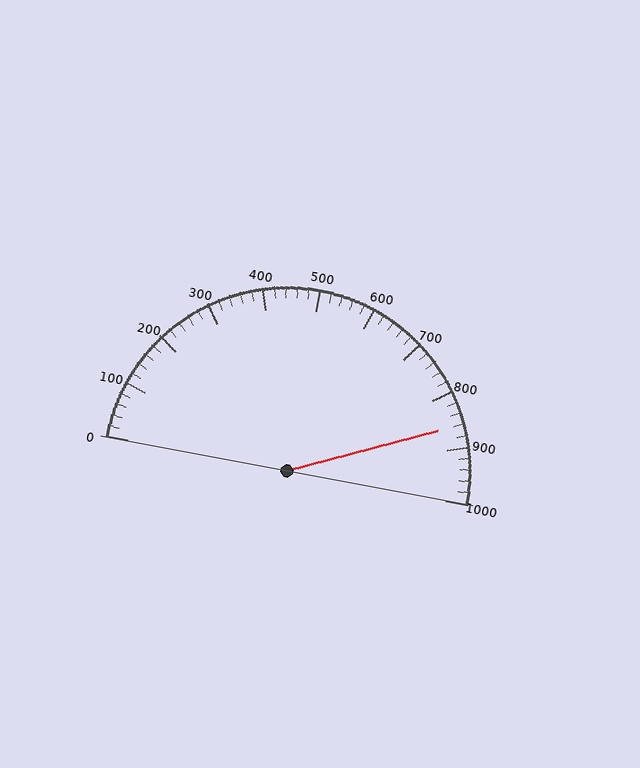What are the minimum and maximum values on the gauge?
The gauge ranges from 0 to 1000.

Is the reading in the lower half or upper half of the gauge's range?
The reading is in the upper half of the range (0 to 1000).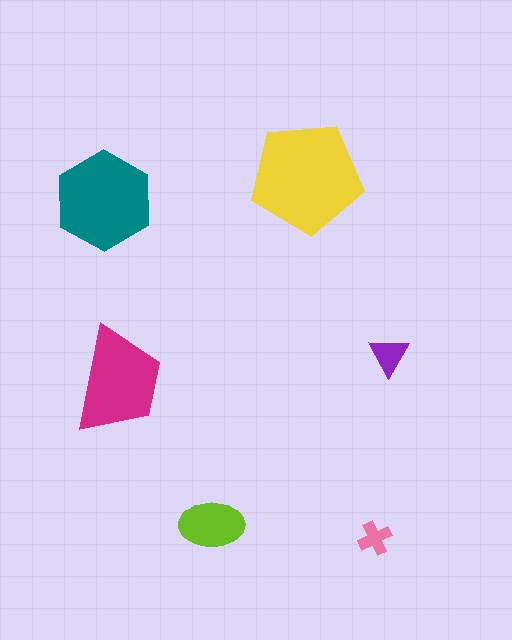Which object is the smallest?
The pink cross.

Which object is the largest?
The yellow pentagon.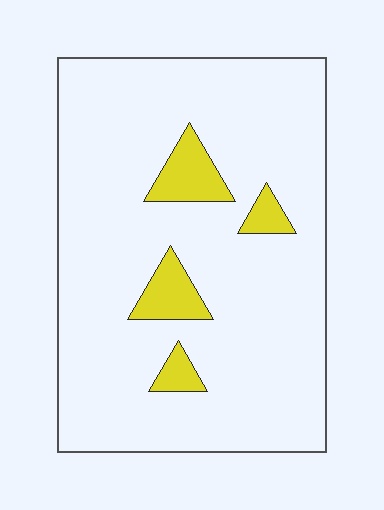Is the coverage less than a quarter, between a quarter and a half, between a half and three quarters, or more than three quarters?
Less than a quarter.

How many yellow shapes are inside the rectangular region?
4.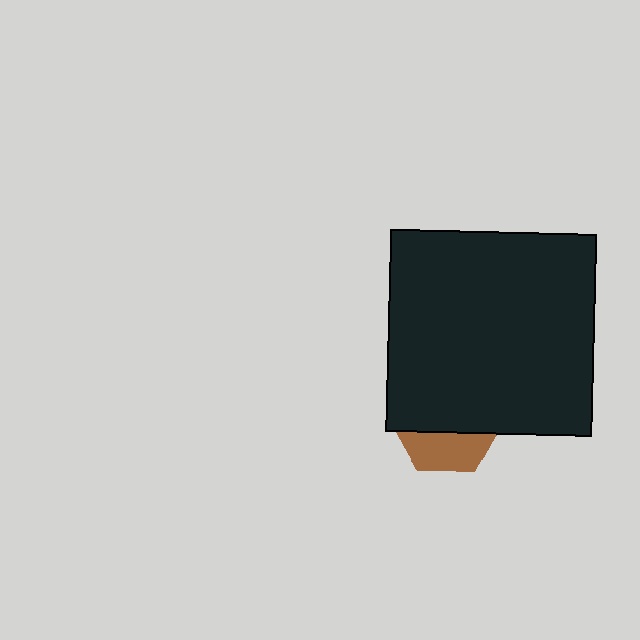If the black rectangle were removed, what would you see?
You would see the complete brown hexagon.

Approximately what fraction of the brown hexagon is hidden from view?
Roughly 66% of the brown hexagon is hidden behind the black rectangle.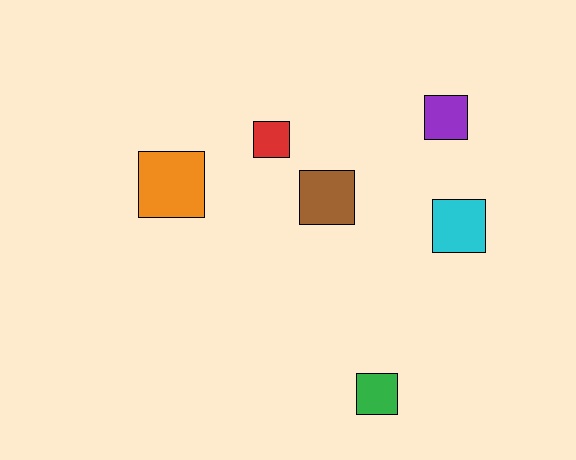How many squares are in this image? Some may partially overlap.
There are 6 squares.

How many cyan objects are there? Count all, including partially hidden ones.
There is 1 cyan object.